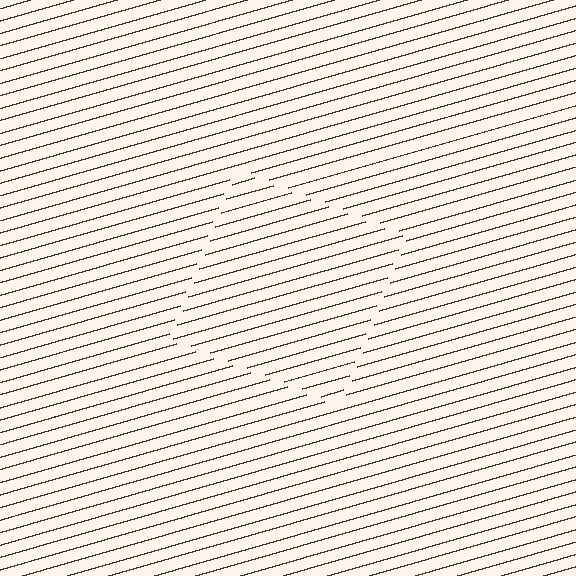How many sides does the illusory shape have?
4 sides — the line-ends trace a square.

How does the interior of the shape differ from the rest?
The interior of the shape contains the same grating, shifted by half a period — the contour is defined by the phase discontinuity where line-ends from the inner and outer gratings abut.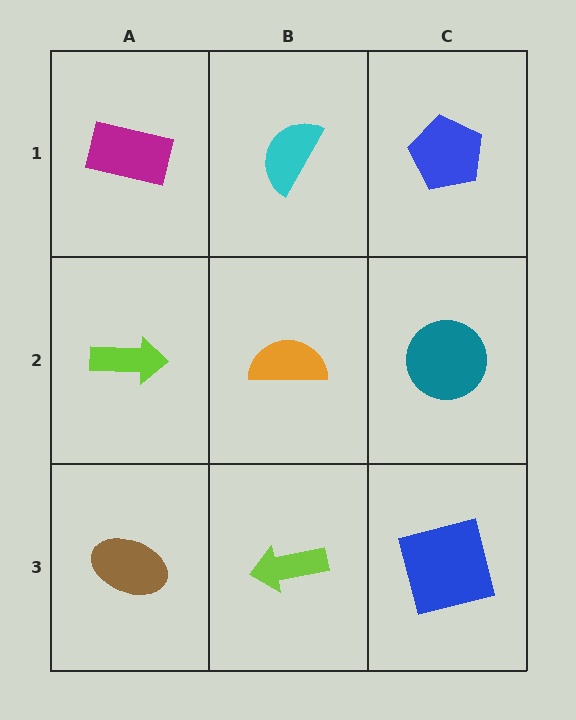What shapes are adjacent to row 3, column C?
A teal circle (row 2, column C), a lime arrow (row 3, column B).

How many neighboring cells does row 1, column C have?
2.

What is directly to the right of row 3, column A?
A lime arrow.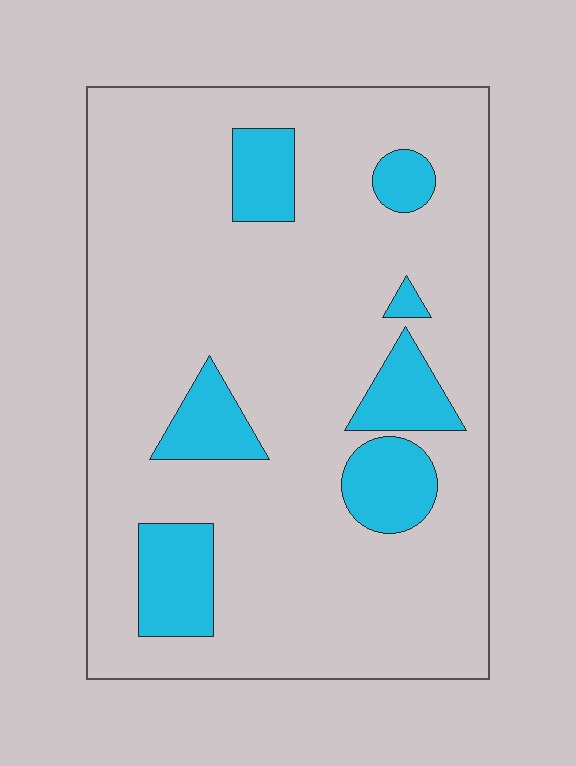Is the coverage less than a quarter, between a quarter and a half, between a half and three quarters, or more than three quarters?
Less than a quarter.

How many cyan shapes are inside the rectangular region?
7.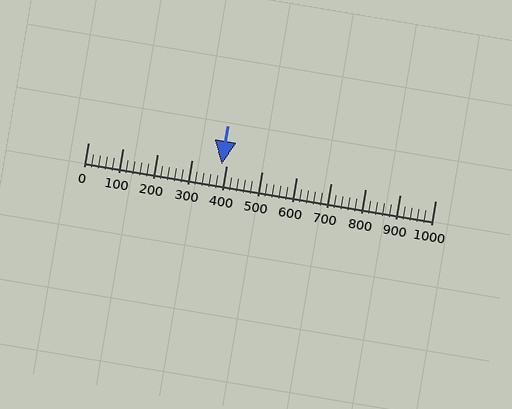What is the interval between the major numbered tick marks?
The major tick marks are spaced 100 units apart.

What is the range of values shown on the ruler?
The ruler shows values from 0 to 1000.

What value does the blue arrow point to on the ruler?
The blue arrow points to approximately 385.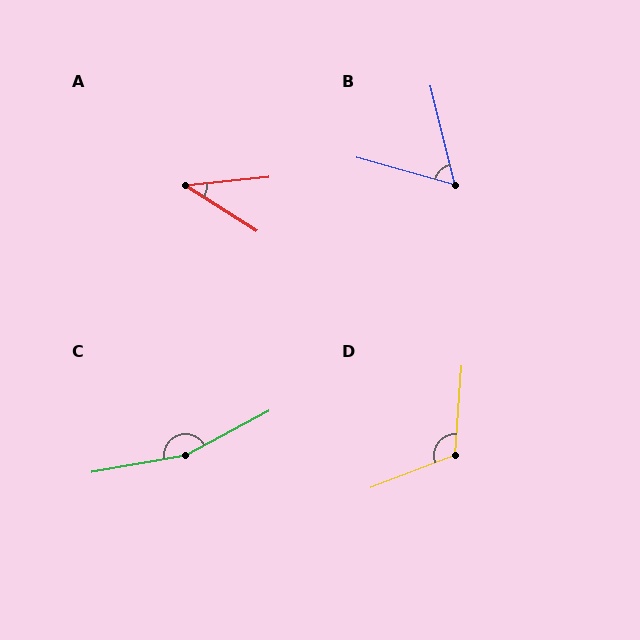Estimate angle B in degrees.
Approximately 61 degrees.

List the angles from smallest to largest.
A (39°), B (61°), D (115°), C (162°).